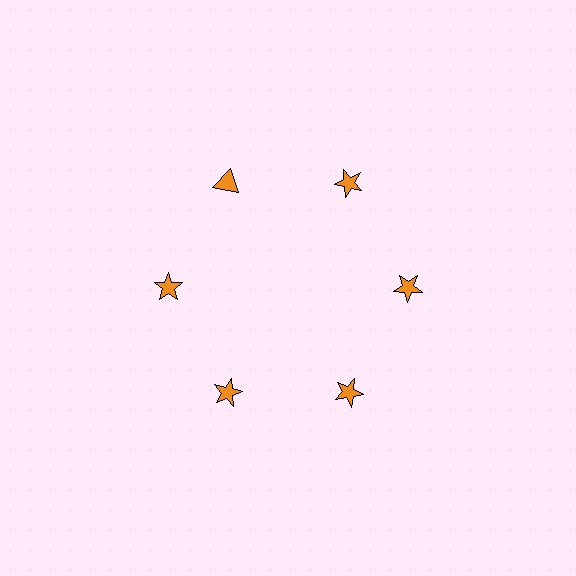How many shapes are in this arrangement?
There are 6 shapes arranged in a ring pattern.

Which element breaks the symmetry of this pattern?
The orange triangle at roughly the 11 o'clock position breaks the symmetry. All other shapes are orange stars.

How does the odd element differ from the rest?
It has a different shape: triangle instead of star.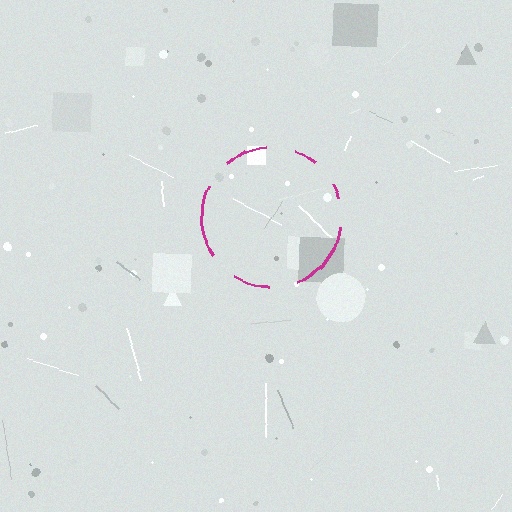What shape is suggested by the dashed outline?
The dashed outline suggests a circle.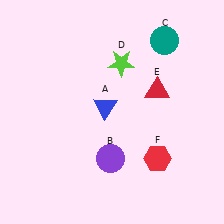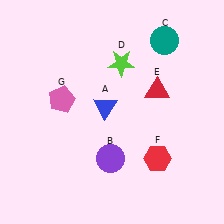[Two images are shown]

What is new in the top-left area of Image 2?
A pink pentagon (G) was added in the top-left area of Image 2.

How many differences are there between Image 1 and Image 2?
There is 1 difference between the two images.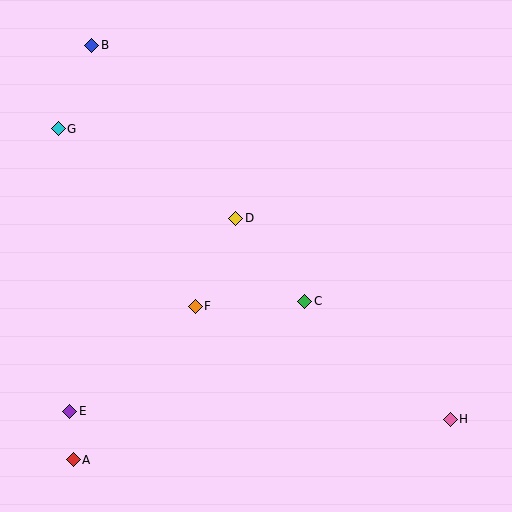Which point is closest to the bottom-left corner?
Point A is closest to the bottom-left corner.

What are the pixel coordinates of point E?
Point E is at (70, 411).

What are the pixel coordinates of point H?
Point H is at (450, 420).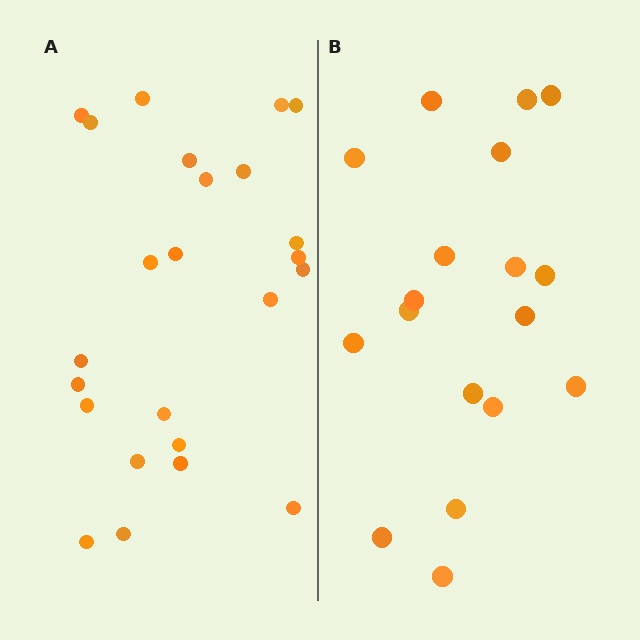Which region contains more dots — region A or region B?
Region A (the left region) has more dots.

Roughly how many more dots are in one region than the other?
Region A has about 6 more dots than region B.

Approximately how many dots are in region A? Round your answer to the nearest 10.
About 20 dots. (The exact count is 24, which rounds to 20.)